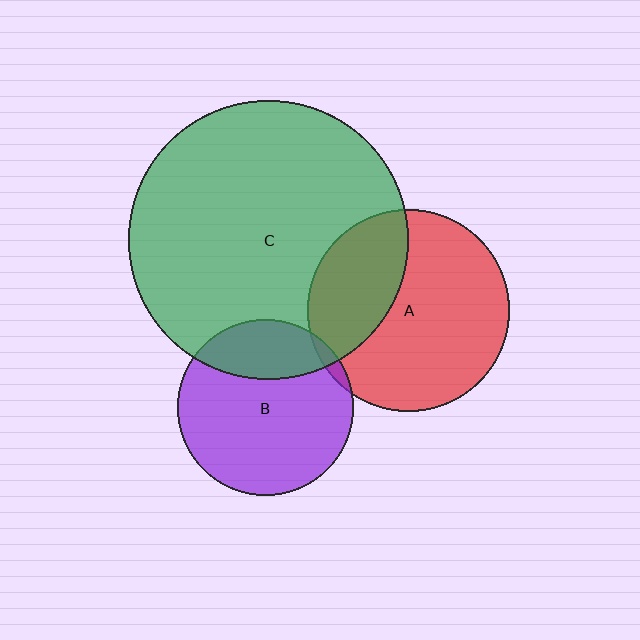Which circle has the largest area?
Circle C (green).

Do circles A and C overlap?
Yes.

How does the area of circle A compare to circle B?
Approximately 1.3 times.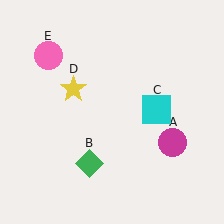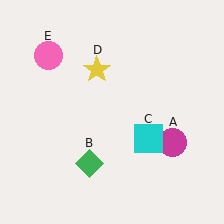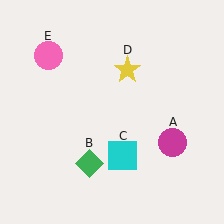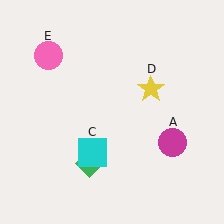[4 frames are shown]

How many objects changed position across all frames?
2 objects changed position: cyan square (object C), yellow star (object D).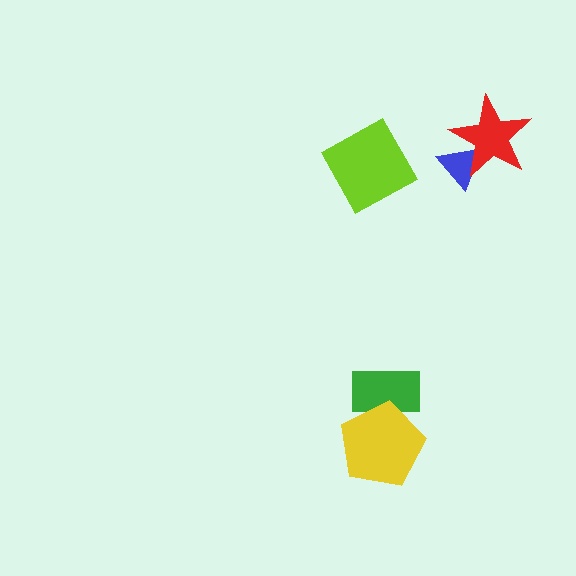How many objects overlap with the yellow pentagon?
1 object overlaps with the yellow pentagon.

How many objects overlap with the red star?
1 object overlaps with the red star.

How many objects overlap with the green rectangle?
1 object overlaps with the green rectangle.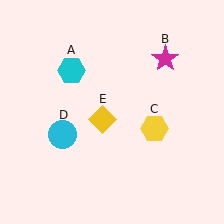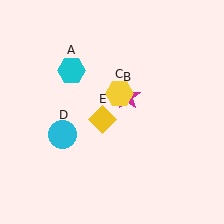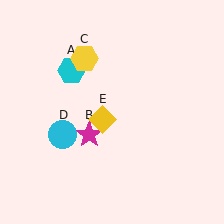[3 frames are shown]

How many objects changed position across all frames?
2 objects changed position: magenta star (object B), yellow hexagon (object C).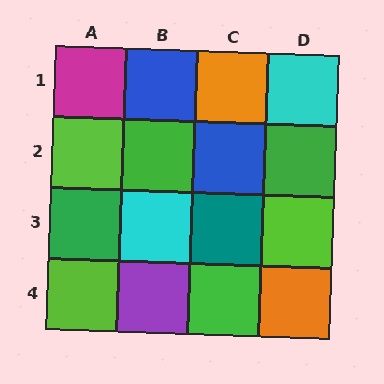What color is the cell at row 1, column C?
Orange.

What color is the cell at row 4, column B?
Purple.